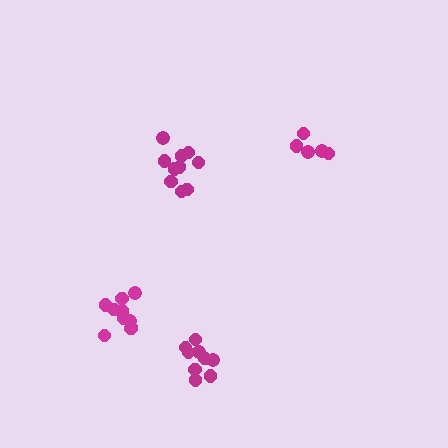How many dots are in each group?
Group 1: 10 dots, Group 2: 9 dots, Group 3: 5 dots, Group 4: 11 dots (35 total).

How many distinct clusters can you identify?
There are 4 distinct clusters.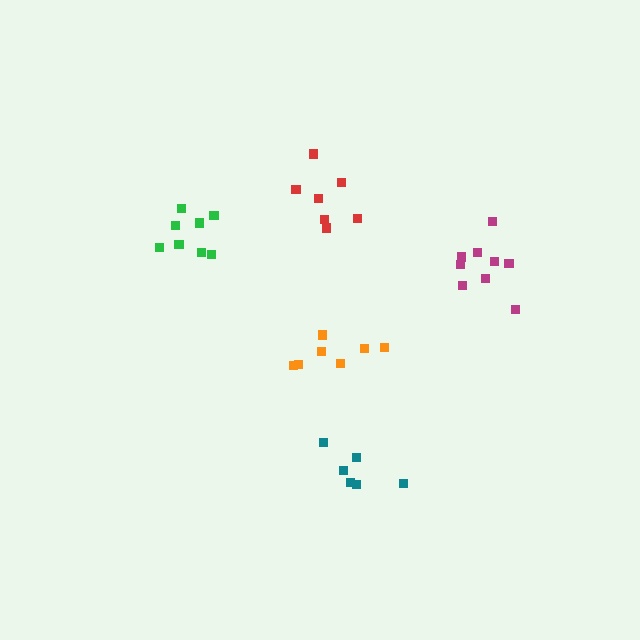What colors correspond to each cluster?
The clusters are colored: orange, magenta, green, red, teal.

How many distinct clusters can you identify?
There are 5 distinct clusters.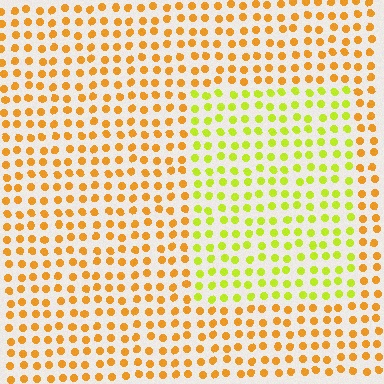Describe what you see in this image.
The image is filled with small orange elements in a uniform arrangement. A rectangle-shaped region is visible where the elements are tinted to a slightly different hue, forming a subtle color boundary.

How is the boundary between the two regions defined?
The boundary is defined purely by a slight shift in hue (about 40 degrees). Spacing, size, and orientation are identical on both sides.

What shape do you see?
I see a rectangle.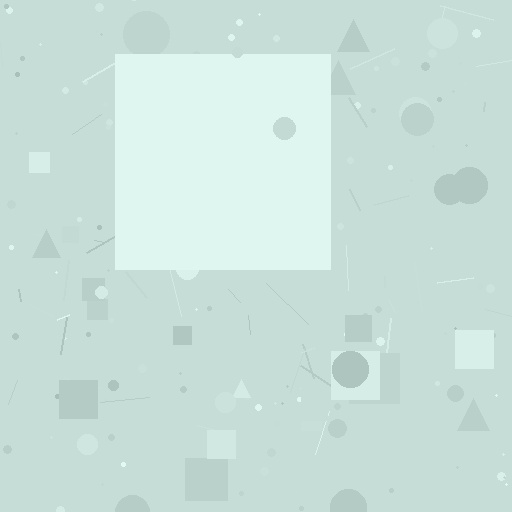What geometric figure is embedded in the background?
A square is embedded in the background.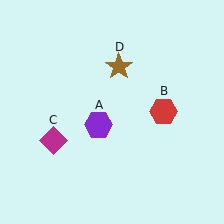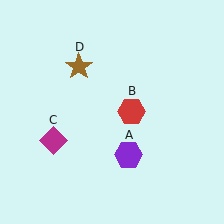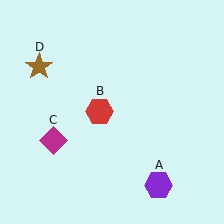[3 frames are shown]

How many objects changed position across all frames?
3 objects changed position: purple hexagon (object A), red hexagon (object B), brown star (object D).